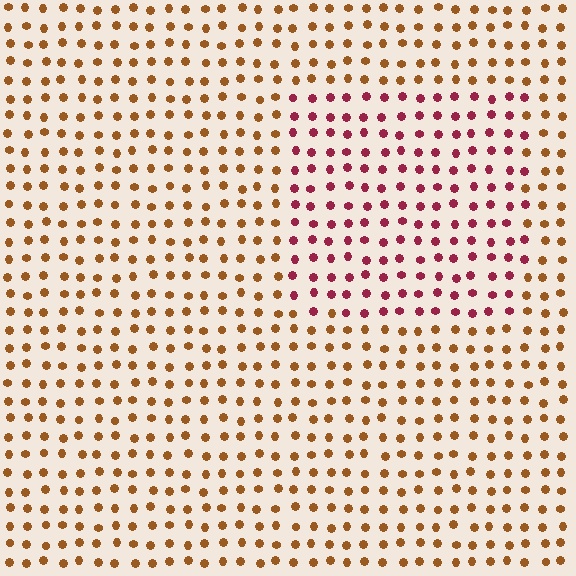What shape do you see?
I see a rectangle.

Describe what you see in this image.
The image is filled with small brown elements in a uniform arrangement. A rectangle-shaped region is visible where the elements are tinted to a slightly different hue, forming a subtle color boundary.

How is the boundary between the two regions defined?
The boundary is defined purely by a slight shift in hue (about 48 degrees). Spacing, size, and orientation are identical on both sides.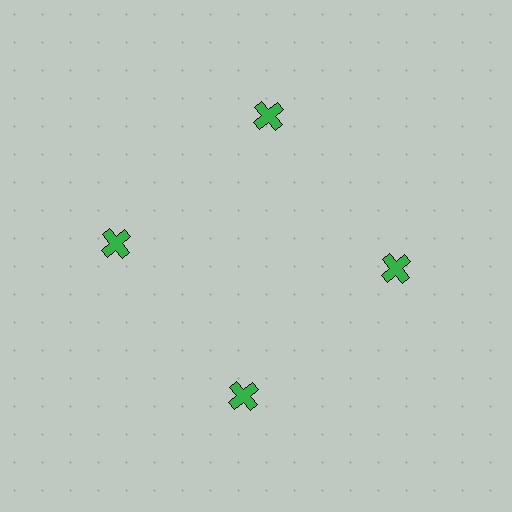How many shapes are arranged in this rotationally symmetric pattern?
There are 4 shapes, arranged in 4 groups of 1.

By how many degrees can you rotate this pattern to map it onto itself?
The pattern maps onto itself every 90 degrees of rotation.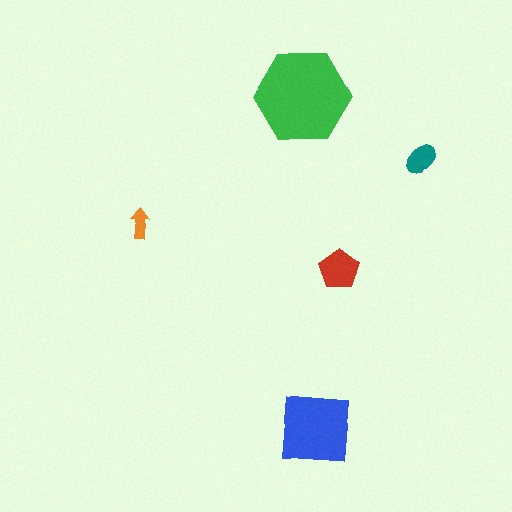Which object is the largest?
The green hexagon.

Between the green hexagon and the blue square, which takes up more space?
The green hexagon.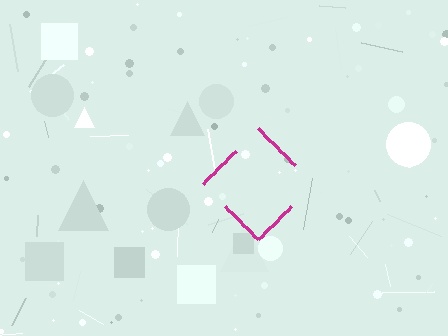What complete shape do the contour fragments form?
The contour fragments form a diamond.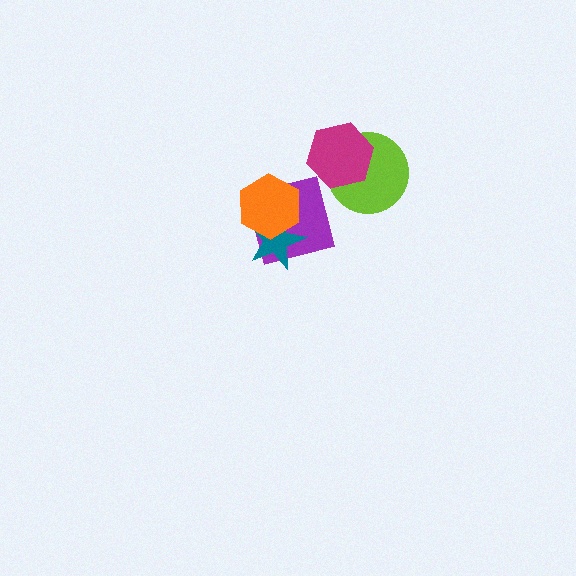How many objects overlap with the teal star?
2 objects overlap with the teal star.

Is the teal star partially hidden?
Yes, it is partially covered by another shape.